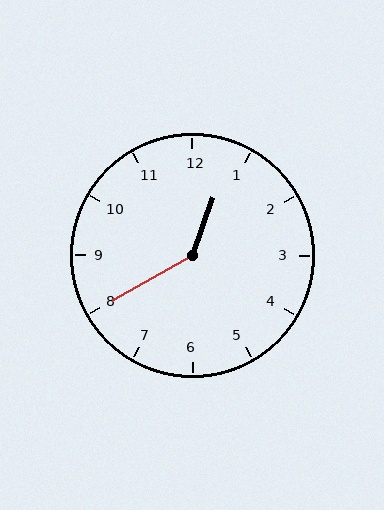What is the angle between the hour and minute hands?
Approximately 140 degrees.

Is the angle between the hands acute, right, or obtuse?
It is obtuse.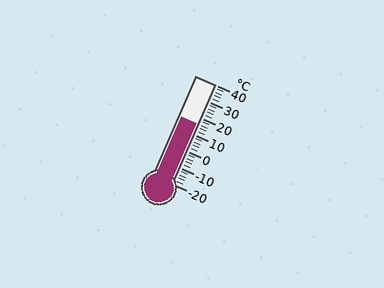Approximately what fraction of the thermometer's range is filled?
The thermometer is filled to approximately 60% of its range.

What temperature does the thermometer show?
The thermometer shows approximately 16°C.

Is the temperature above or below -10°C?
The temperature is above -10°C.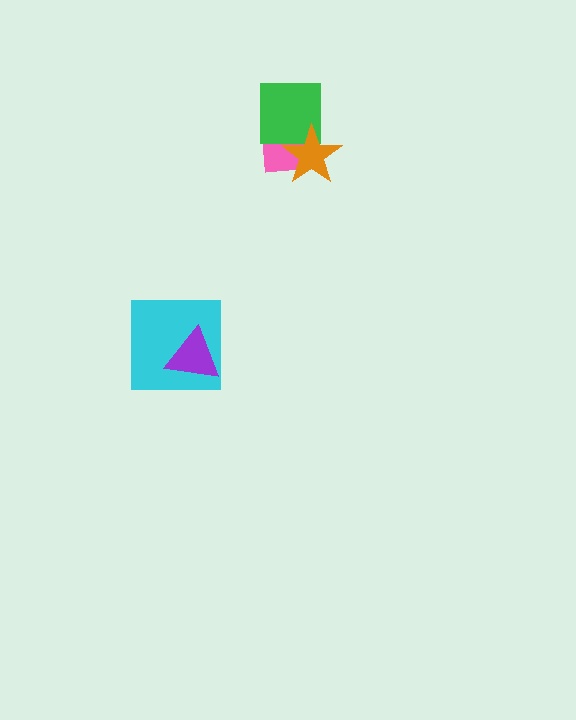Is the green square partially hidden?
Yes, it is partially covered by another shape.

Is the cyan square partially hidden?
Yes, it is partially covered by another shape.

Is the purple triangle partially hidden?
No, no other shape covers it.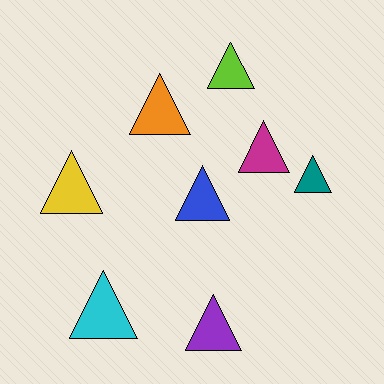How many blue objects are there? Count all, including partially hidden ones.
There is 1 blue object.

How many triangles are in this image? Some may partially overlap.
There are 8 triangles.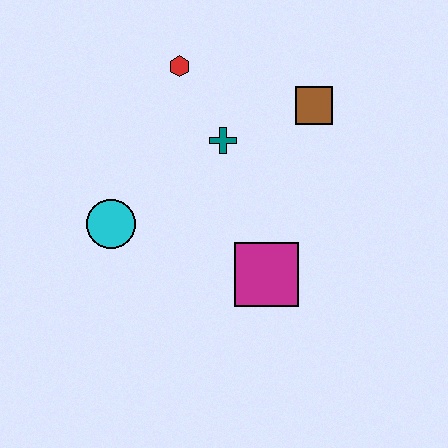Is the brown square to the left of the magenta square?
No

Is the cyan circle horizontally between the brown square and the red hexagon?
No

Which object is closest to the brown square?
The teal cross is closest to the brown square.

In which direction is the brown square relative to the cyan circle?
The brown square is to the right of the cyan circle.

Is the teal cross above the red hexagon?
No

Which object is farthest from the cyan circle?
The brown square is farthest from the cyan circle.